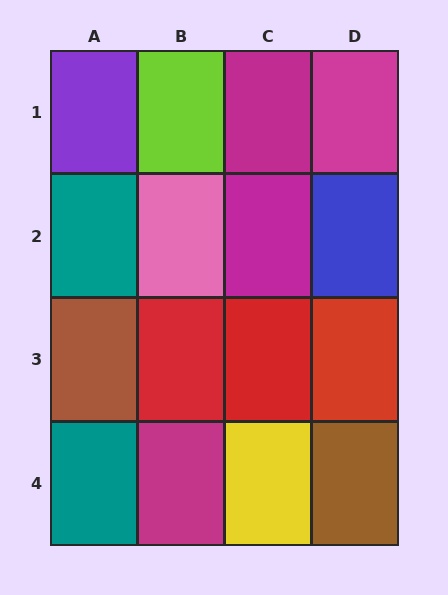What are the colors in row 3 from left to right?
Brown, red, red, red.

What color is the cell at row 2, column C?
Magenta.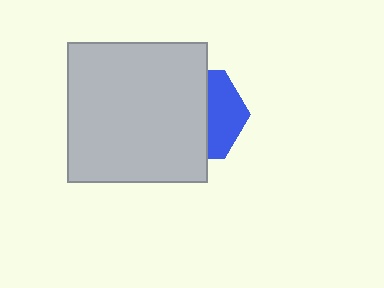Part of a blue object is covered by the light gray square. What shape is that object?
It is a hexagon.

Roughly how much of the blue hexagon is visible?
A small part of it is visible (roughly 40%).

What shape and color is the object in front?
The object in front is a light gray square.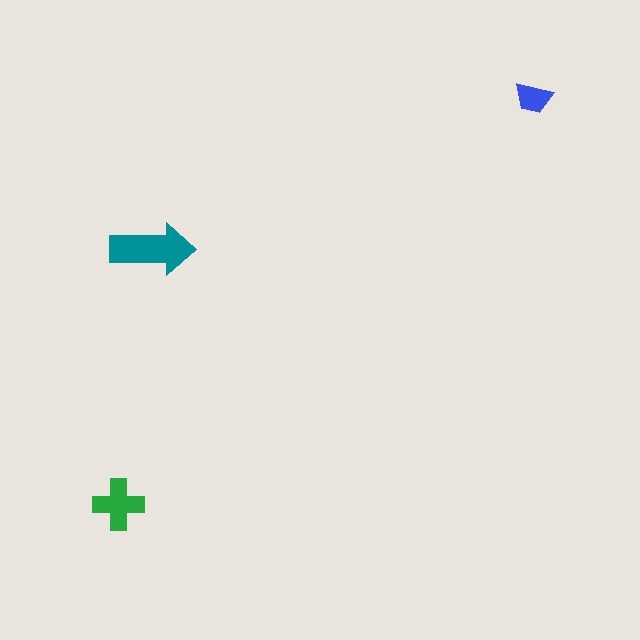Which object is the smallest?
The blue trapezoid.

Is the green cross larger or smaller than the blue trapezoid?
Larger.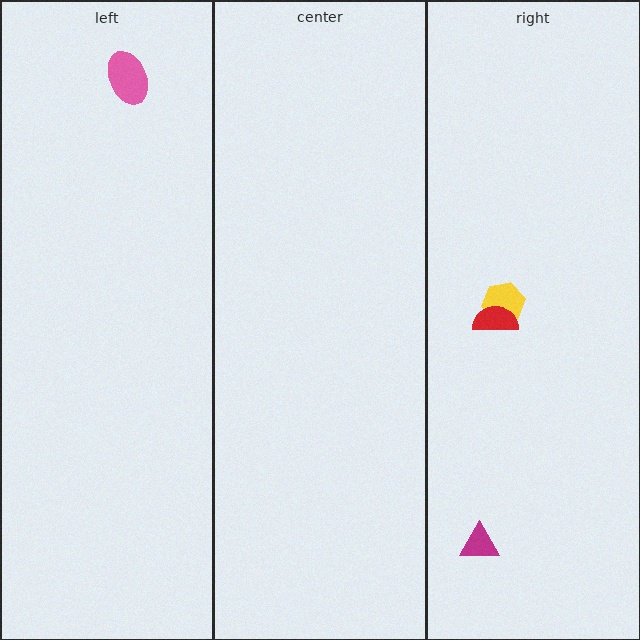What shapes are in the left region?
The pink ellipse.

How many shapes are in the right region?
3.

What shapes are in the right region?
The yellow hexagon, the red semicircle, the magenta triangle.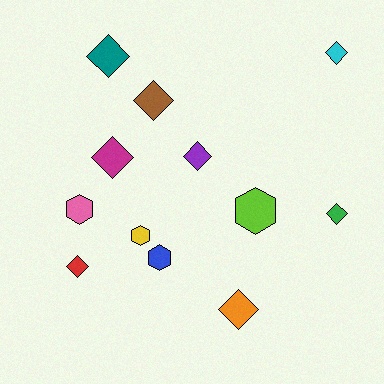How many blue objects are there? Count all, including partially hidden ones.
There is 1 blue object.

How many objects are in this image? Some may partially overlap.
There are 12 objects.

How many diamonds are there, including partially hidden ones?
There are 8 diamonds.